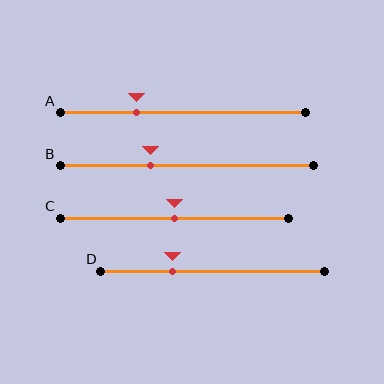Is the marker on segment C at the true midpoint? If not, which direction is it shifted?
Yes, the marker on segment C is at the true midpoint.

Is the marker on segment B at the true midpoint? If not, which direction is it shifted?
No, the marker on segment B is shifted to the left by about 14% of the segment length.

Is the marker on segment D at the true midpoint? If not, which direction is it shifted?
No, the marker on segment D is shifted to the left by about 18% of the segment length.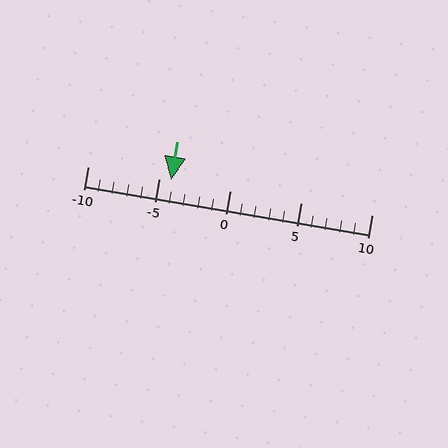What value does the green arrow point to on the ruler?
The green arrow points to approximately -4.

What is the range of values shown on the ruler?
The ruler shows values from -10 to 10.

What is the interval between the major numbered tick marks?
The major tick marks are spaced 5 units apart.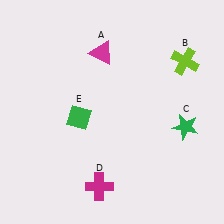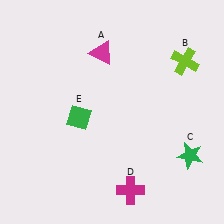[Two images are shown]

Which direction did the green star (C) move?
The green star (C) moved down.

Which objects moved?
The objects that moved are: the green star (C), the magenta cross (D).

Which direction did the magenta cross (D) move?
The magenta cross (D) moved right.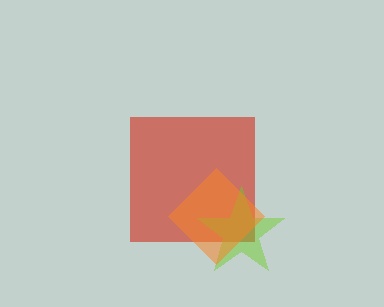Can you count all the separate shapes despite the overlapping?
Yes, there are 3 separate shapes.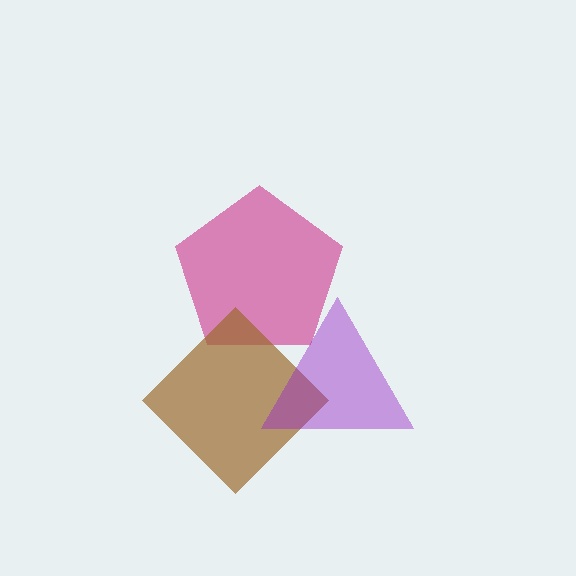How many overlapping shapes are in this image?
There are 3 overlapping shapes in the image.